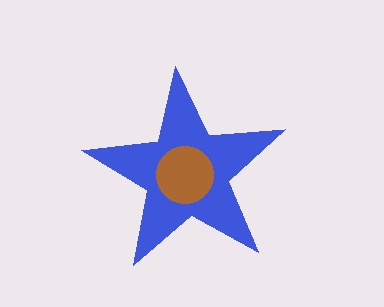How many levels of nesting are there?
2.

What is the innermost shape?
The brown circle.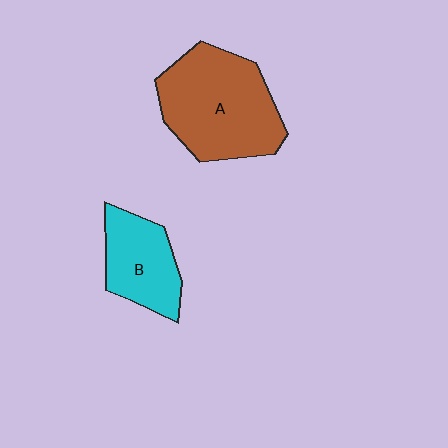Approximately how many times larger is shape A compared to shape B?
Approximately 1.7 times.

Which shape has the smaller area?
Shape B (cyan).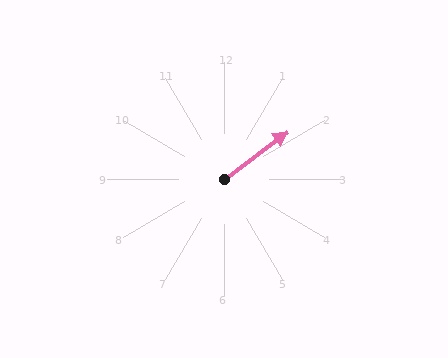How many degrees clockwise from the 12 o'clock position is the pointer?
Approximately 53 degrees.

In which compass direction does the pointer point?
Northeast.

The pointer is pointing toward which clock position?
Roughly 2 o'clock.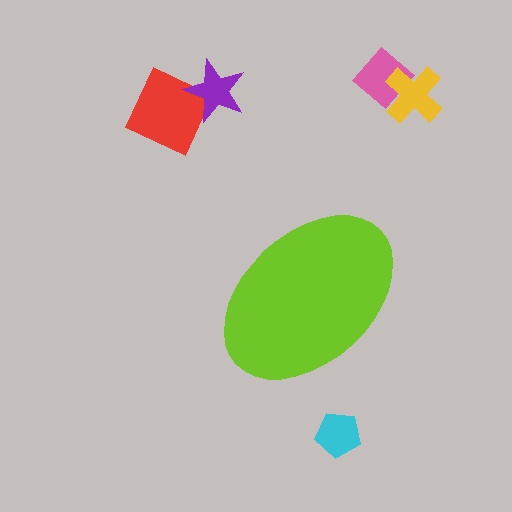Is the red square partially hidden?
No, the red square is fully visible.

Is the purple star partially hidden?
No, the purple star is fully visible.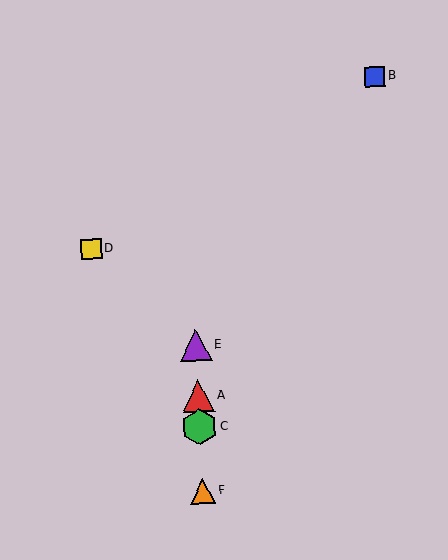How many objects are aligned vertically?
4 objects (A, C, E, F) are aligned vertically.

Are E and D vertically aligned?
No, E is at x≈196 and D is at x≈91.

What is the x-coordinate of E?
Object E is at x≈196.